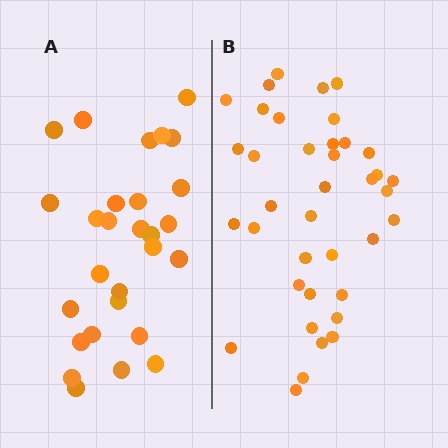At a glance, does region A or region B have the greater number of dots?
Region B (the right region) has more dots.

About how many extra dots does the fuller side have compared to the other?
Region B has roughly 10 or so more dots than region A.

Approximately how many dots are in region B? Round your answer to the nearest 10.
About 40 dots. (The exact count is 38, which rounds to 40.)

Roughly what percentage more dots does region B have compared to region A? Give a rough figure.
About 35% more.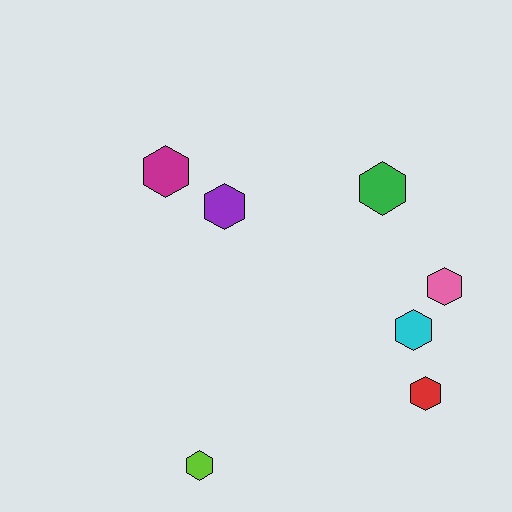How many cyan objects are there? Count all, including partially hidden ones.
There is 1 cyan object.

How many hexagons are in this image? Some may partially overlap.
There are 7 hexagons.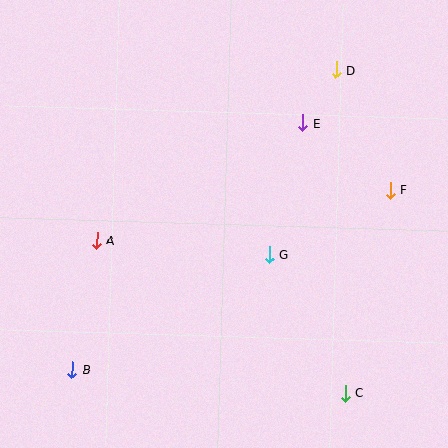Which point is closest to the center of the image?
Point G at (269, 255) is closest to the center.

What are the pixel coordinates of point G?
Point G is at (269, 255).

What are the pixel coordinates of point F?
Point F is at (390, 190).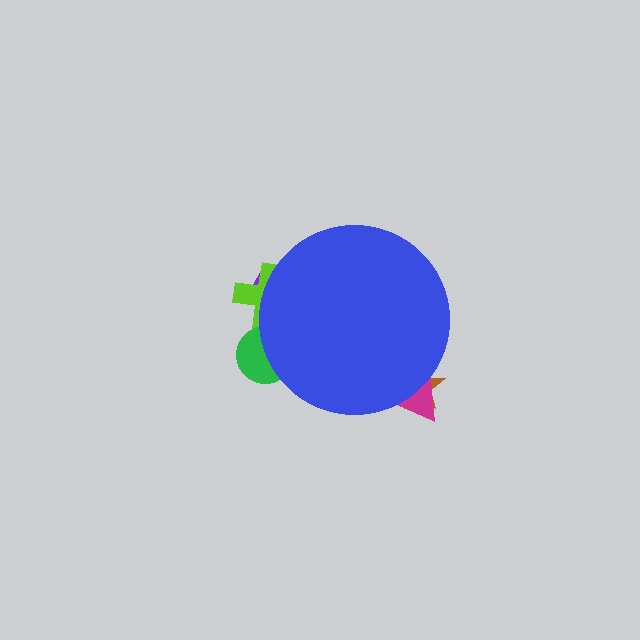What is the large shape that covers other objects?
A blue circle.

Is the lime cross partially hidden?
Yes, the lime cross is partially hidden behind the blue circle.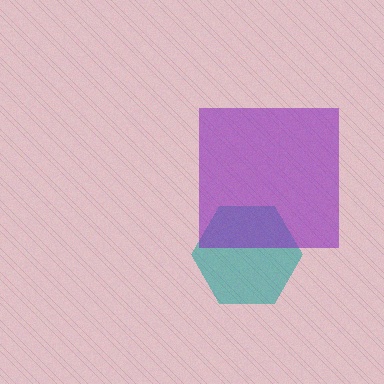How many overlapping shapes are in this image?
There are 2 overlapping shapes in the image.